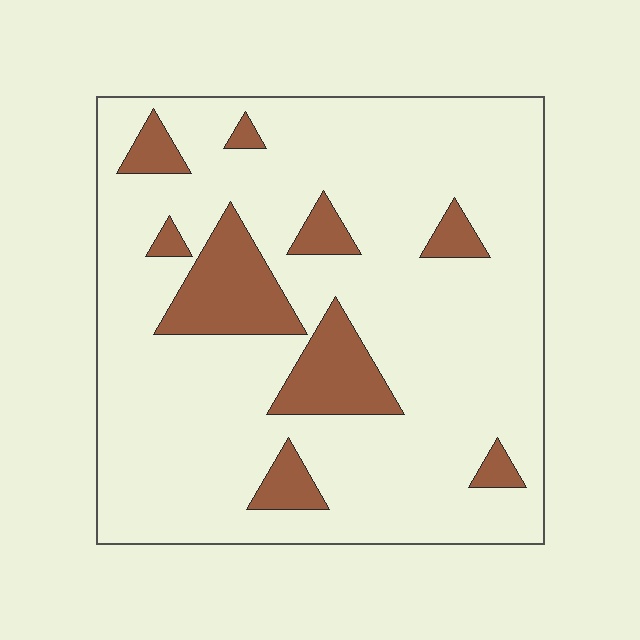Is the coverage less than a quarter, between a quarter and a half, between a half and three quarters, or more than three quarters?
Less than a quarter.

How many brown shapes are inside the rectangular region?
9.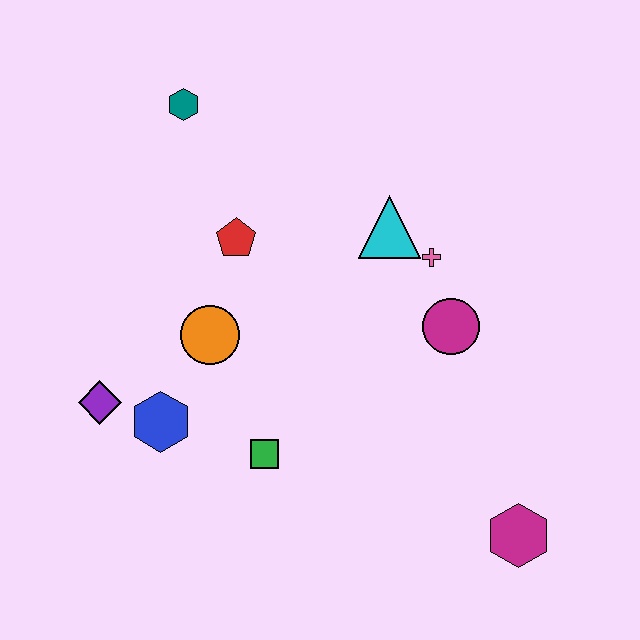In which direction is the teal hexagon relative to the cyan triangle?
The teal hexagon is to the left of the cyan triangle.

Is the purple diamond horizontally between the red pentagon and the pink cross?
No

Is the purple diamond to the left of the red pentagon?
Yes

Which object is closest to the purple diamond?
The blue hexagon is closest to the purple diamond.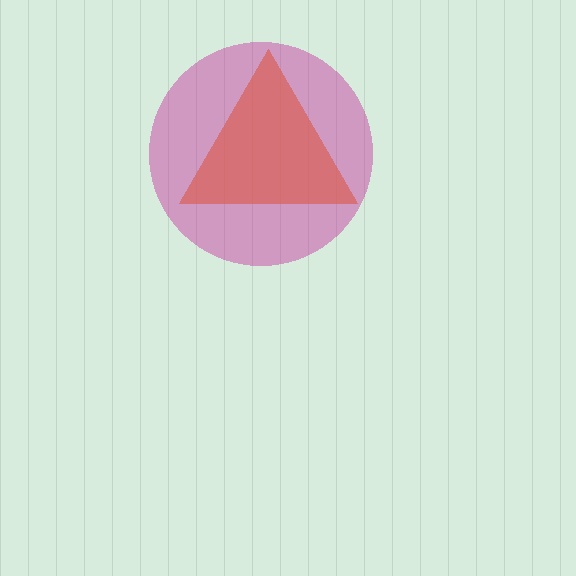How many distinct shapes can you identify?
There are 2 distinct shapes: an orange triangle, a magenta circle.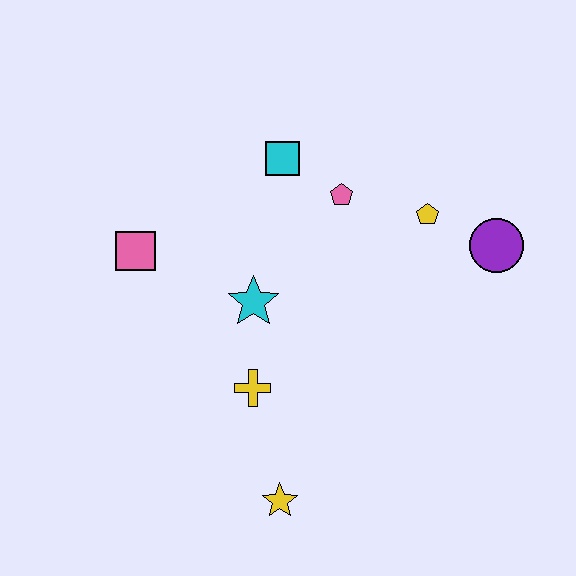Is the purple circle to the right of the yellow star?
Yes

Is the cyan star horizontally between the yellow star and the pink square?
Yes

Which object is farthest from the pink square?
The purple circle is farthest from the pink square.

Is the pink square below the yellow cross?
No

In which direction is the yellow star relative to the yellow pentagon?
The yellow star is below the yellow pentagon.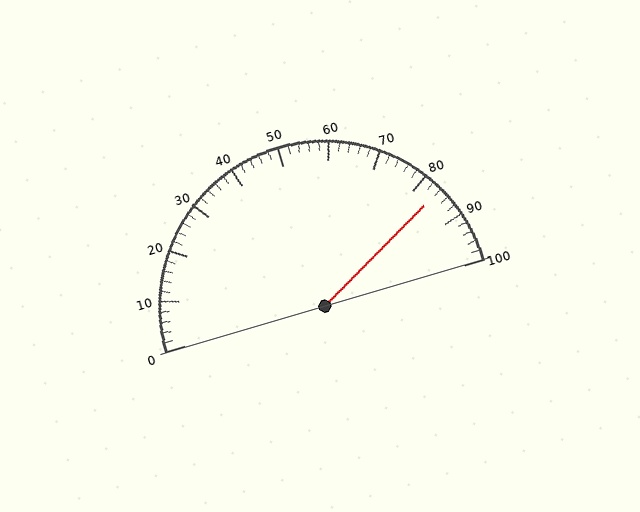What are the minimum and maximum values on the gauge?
The gauge ranges from 0 to 100.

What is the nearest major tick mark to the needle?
The nearest major tick mark is 80.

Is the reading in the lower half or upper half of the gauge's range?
The reading is in the upper half of the range (0 to 100).